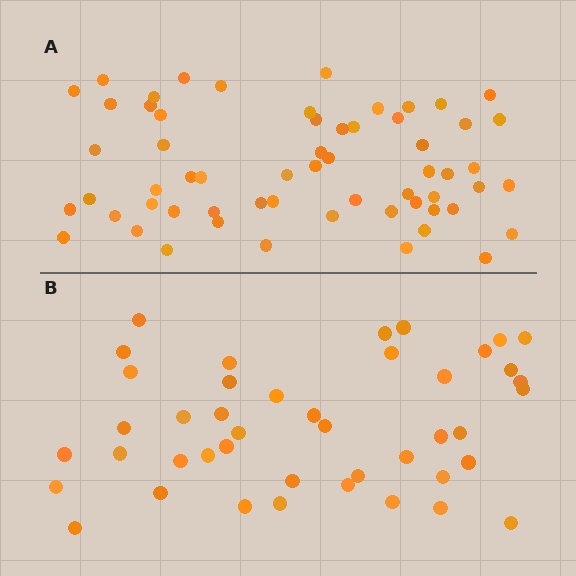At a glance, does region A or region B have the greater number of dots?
Region A (the top region) has more dots.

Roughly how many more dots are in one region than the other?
Region A has approximately 15 more dots than region B.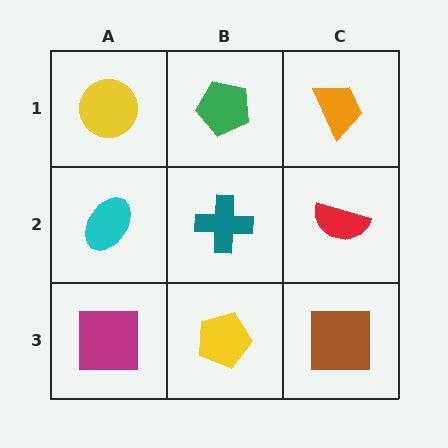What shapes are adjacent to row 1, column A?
A cyan ellipse (row 2, column A), a green pentagon (row 1, column B).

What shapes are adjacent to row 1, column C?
A red semicircle (row 2, column C), a green pentagon (row 1, column B).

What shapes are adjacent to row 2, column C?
An orange trapezoid (row 1, column C), a brown square (row 3, column C), a teal cross (row 2, column B).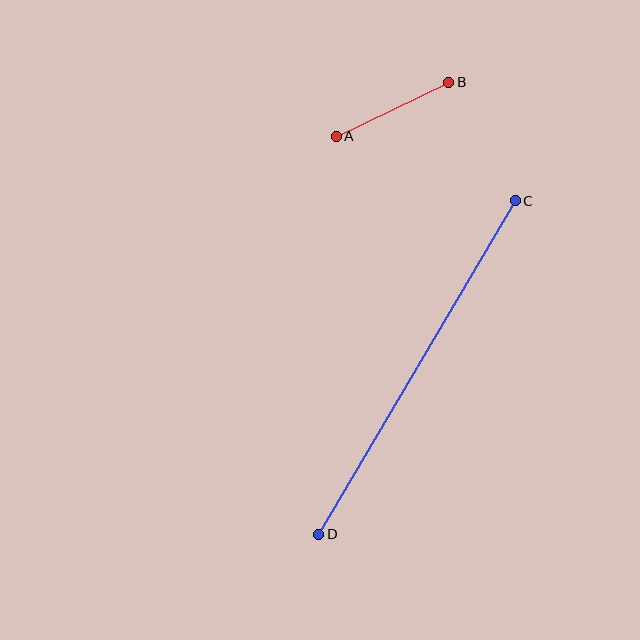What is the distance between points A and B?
The distance is approximately 125 pixels.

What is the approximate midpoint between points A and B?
The midpoint is at approximately (392, 109) pixels.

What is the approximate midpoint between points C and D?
The midpoint is at approximately (417, 367) pixels.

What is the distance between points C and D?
The distance is approximately 387 pixels.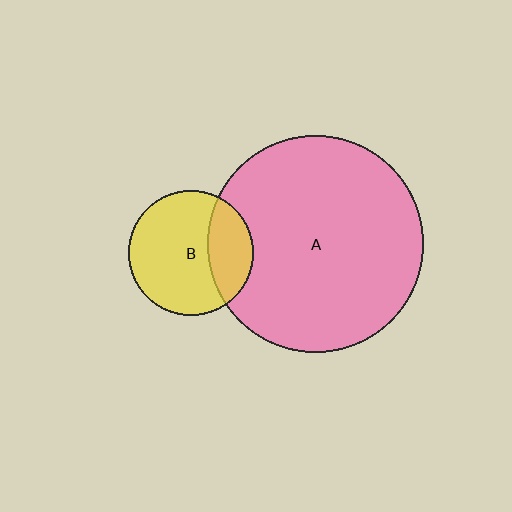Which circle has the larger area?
Circle A (pink).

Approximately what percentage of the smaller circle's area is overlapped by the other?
Approximately 30%.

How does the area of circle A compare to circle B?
Approximately 3.0 times.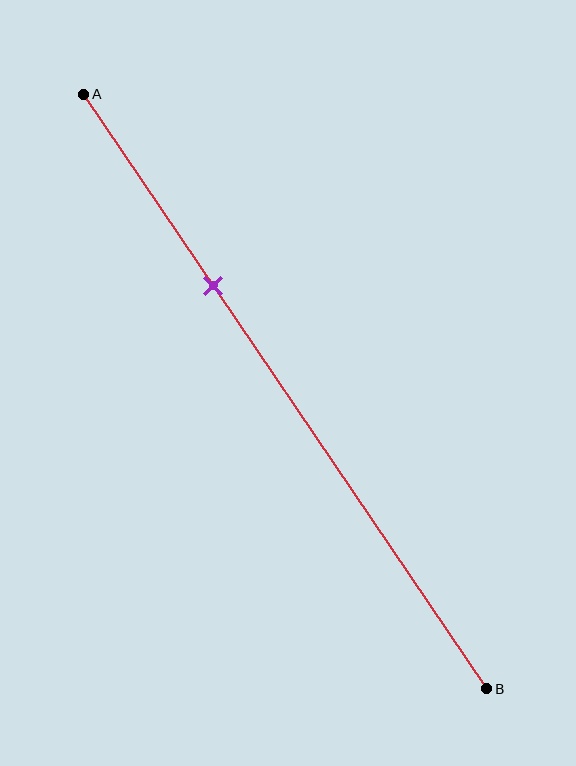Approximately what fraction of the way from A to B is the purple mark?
The purple mark is approximately 30% of the way from A to B.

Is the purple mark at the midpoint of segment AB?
No, the mark is at about 30% from A, not at the 50% midpoint.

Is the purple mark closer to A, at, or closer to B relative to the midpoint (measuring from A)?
The purple mark is closer to point A than the midpoint of segment AB.